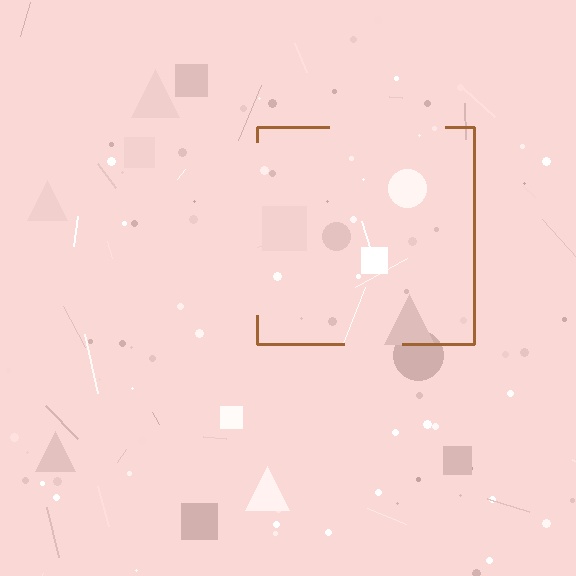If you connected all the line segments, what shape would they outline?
They would outline a square.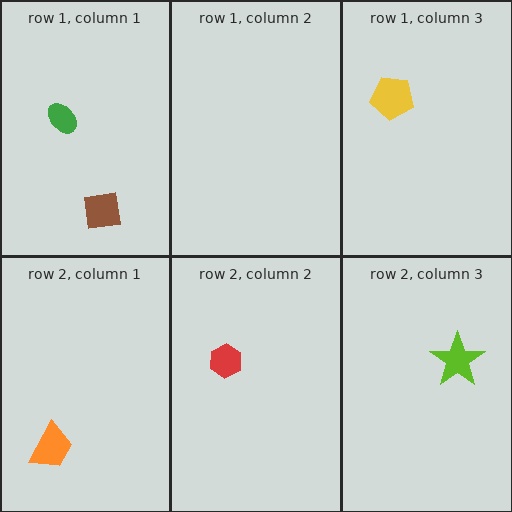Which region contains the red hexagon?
The row 2, column 2 region.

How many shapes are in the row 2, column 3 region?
1.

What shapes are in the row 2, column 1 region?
The orange trapezoid.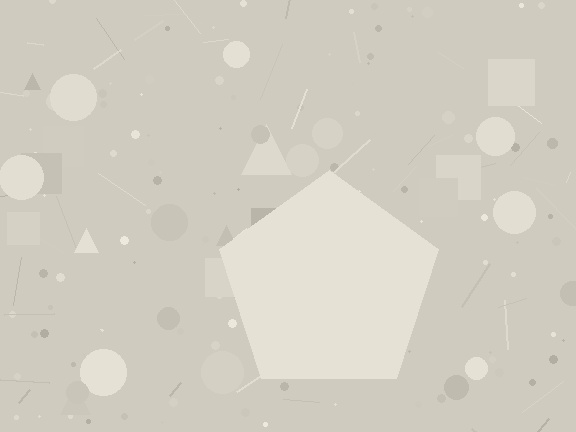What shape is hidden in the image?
A pentagon is hidden in the image.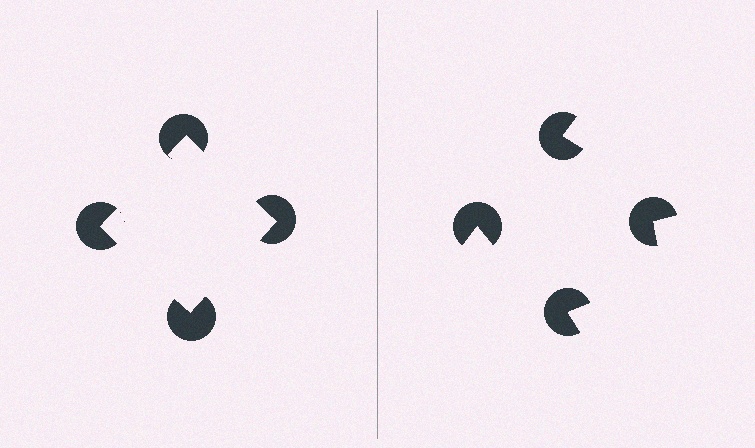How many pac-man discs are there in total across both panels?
8 — 4 on each side.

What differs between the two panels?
The pac-man discs are positioned identically on both sides; only the wedge orientations differ. On the left they align to a square; on the right they are misaligned.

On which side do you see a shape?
An illusory square appears on the left side. On the right side the wedge cuts are rotated, so no coherent shape forms.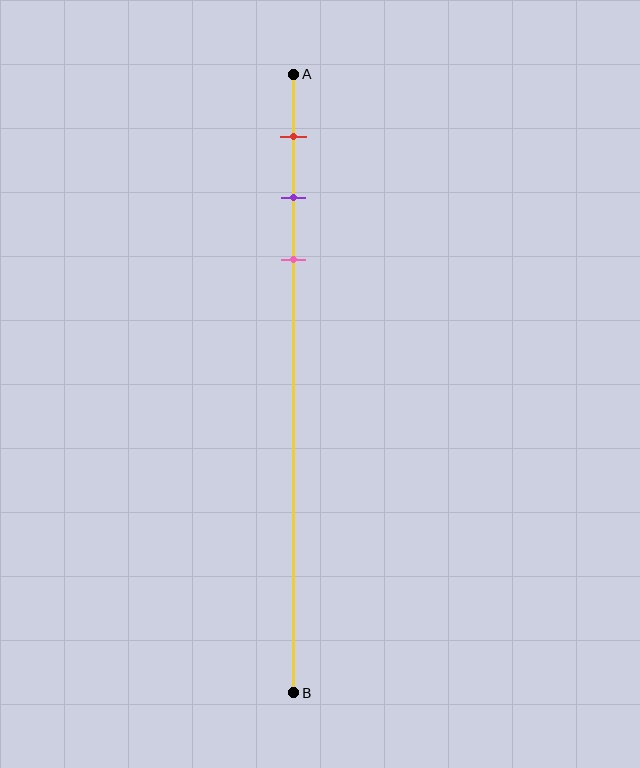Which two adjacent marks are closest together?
The purple and pink marks are the closest adjacent pair.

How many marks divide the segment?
There are 3 marks dividing the segment.